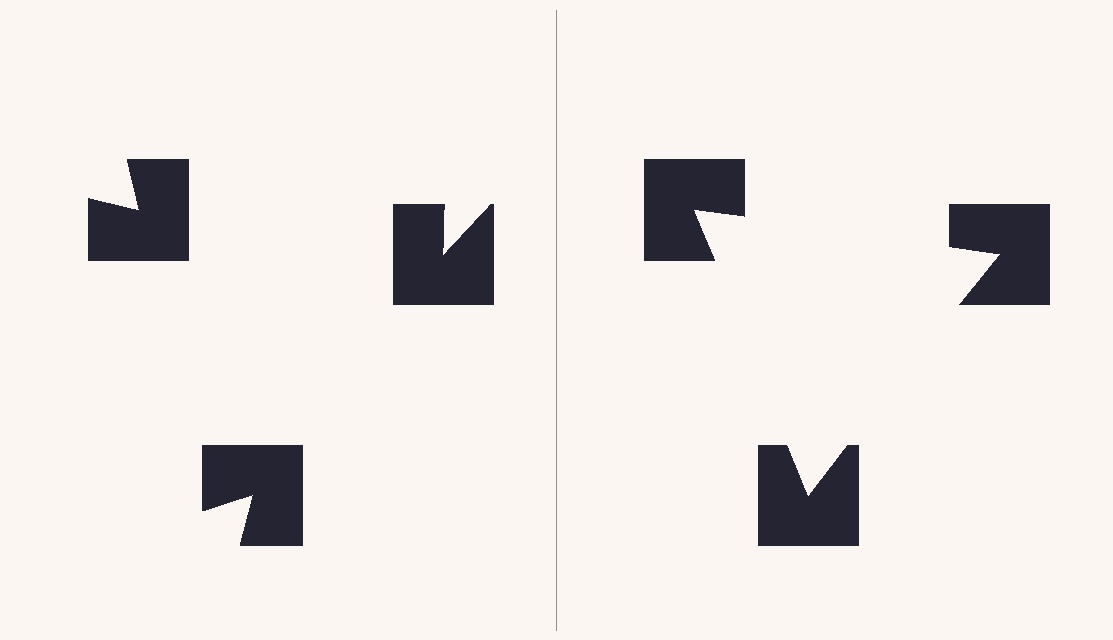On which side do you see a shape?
An illusory triangle appears on the right side. On the left side the wedge cuts are rotated, so no coherent shape forms.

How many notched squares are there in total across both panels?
6 — 3 on each side.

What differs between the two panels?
The notched squares are positioned identically on both sides; only the wedge orientations differ. On the right they align to a triangle; on the left they are misaligned.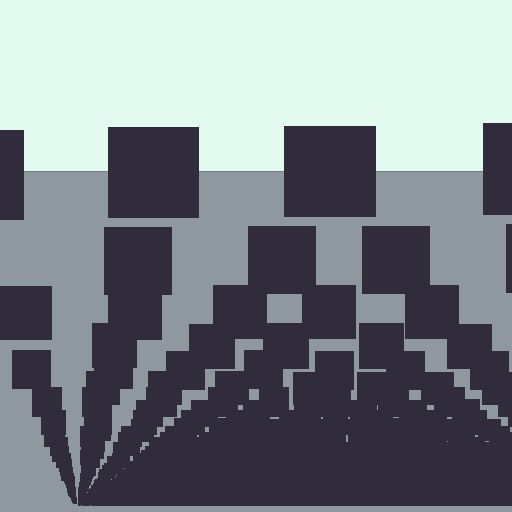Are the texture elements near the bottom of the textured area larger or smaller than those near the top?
Smaller. The gradient is inverted — elements near the bottom are smaller and denser.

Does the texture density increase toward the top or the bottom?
Density increases toward the bottom.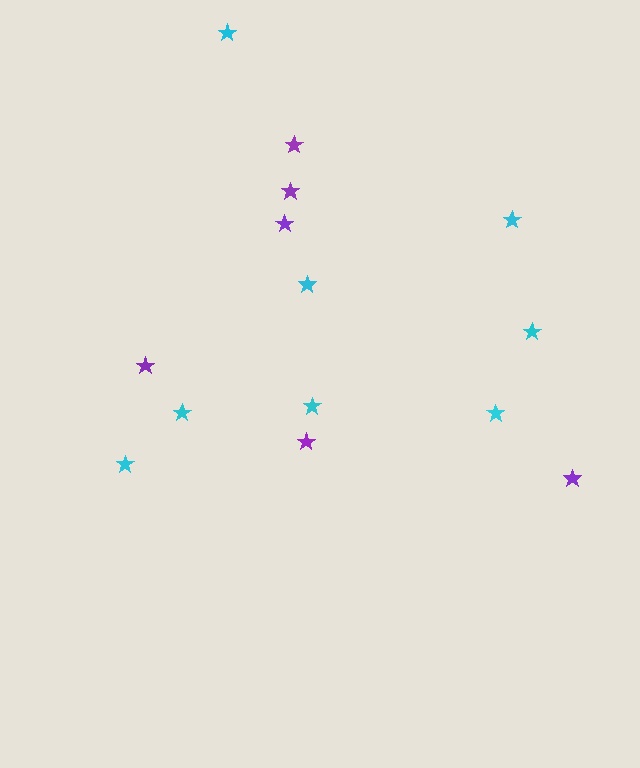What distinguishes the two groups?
There are 2 groups: one group of cyan stars (8) and one group of purple stars (6).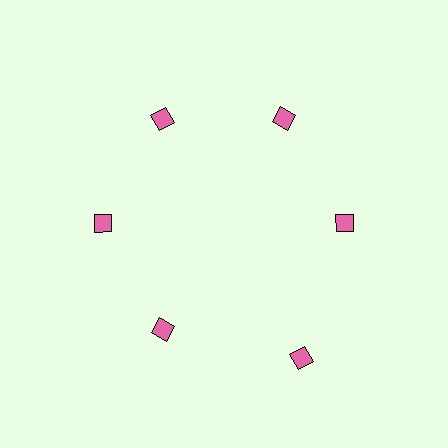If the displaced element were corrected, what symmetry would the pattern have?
It would have 6-fold rotational symmetry — the pattern would map onto itself every 60 degrees.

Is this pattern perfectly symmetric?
No. The 6 pink diamonds are arranged in a ring, but one element near the 5 o'clock position is pushed outward from the center, breaking the 6-fold rotational symmetry.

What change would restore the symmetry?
The symmetry would be restored by moving it inward, back onto the ring so that all 6 diamonds sit at equal angles and equal distance from the center.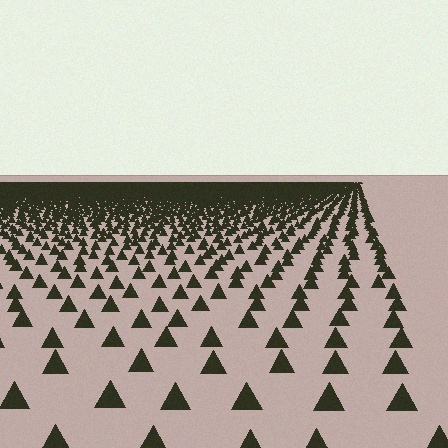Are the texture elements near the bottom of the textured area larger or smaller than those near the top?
Larger. Near the bottom, elements are closer to the viewer and appear at a bigger on-screen size.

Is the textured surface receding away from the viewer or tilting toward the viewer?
The surface is receding away from the viewer. Texture elements get smaller and denser toward the top.